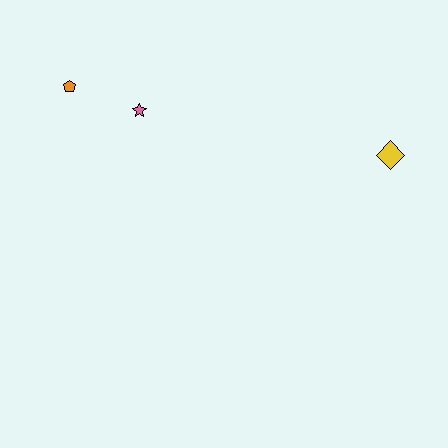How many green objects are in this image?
There are no green objects.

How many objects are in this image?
There are 3 objects.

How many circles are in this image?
There are no circles.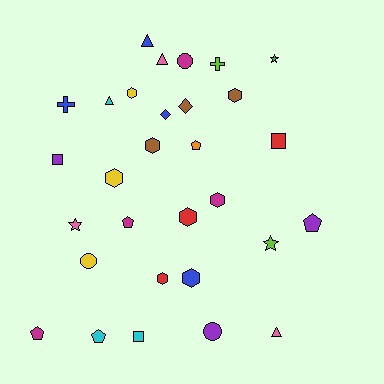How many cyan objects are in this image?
There are 3 cyan objects.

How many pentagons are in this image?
There are 5 pentagons.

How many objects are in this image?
There are 30 objects.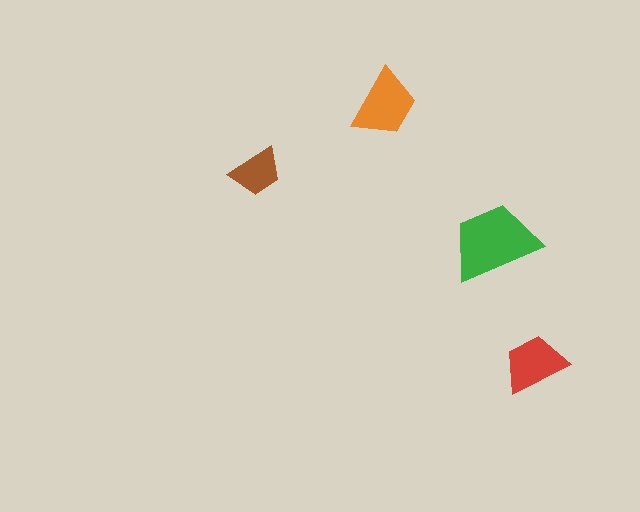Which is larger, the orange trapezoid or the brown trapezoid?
The orange one.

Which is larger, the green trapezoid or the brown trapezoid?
The green one.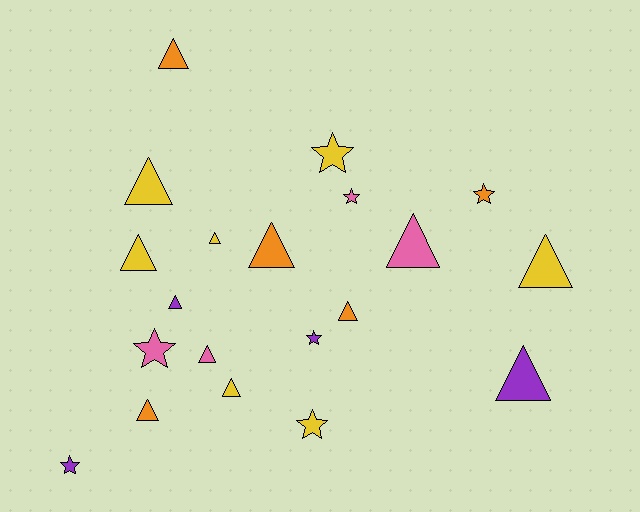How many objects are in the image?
There are 20 objects.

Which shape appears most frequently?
Triangle, with 13 objects.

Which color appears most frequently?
Yellow, with 7 objects.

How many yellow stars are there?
There are 2 yellow stars.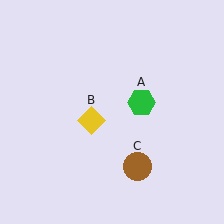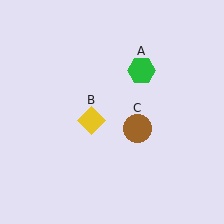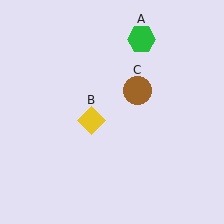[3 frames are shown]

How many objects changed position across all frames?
2 objects changed position: green hexagon (object A), brown circle (object C).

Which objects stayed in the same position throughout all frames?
Yellow diamond (object B) remained stationary.